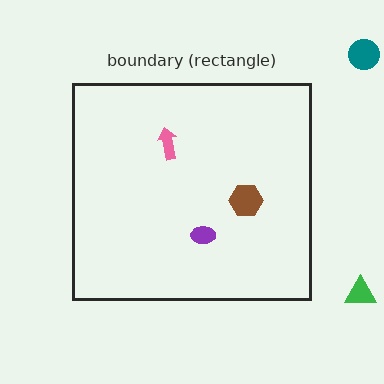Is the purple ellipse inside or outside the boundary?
Inside.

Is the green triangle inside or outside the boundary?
Outside.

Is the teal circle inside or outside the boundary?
Outside.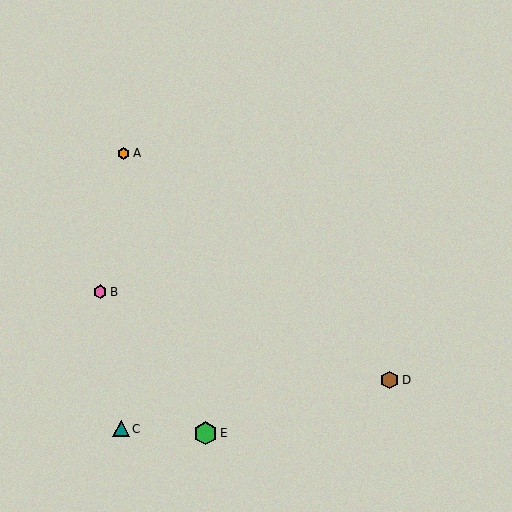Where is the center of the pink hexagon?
The center of the pink hexagon is at (100, 292).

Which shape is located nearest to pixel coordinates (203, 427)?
The green hexagon (labeled E) at (206, 433) is nearest to that location.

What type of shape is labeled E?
Shape E is a green hexagon.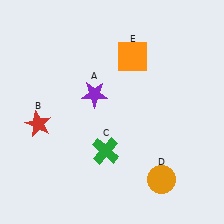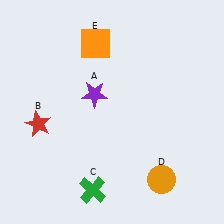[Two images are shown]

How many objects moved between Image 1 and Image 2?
2 objects moved between the two images.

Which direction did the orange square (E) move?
The orange square (E) moved left.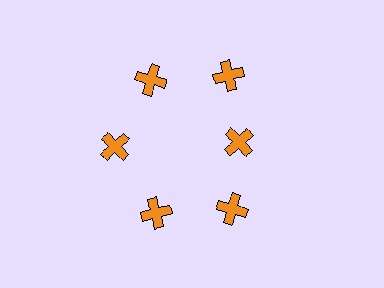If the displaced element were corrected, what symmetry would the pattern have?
It would have 6-fold rotational symmetry — the pattern would map onto itself every 60 degrees.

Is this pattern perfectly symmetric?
No. The 6 orange crosses are arranged in a ring, but one element near the 3 o'clock position is pulled inward toward the center, breaking the 6-fold rotational symmetry.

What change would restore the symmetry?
The symmetry would be restored by moving it outward, back onto the ring so that all 6 crosses sit at equal angles and equal distance from the center.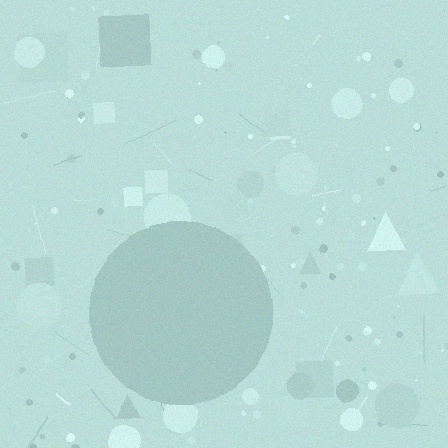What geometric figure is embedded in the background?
A circle is embedded in the background.